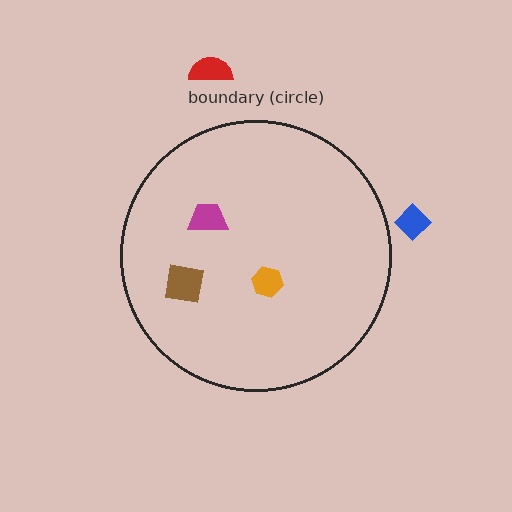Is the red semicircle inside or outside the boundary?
Outside.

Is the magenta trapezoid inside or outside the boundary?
Inside.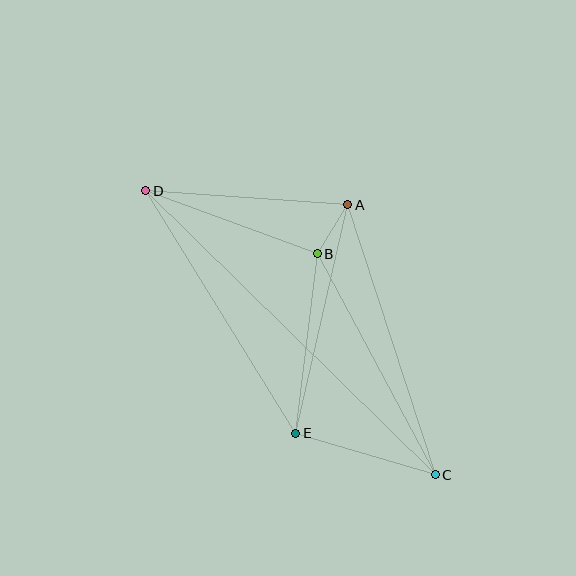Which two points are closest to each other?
Points A and B are closest to each other.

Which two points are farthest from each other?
Points C and D are farthest from each other.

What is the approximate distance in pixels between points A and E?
The distance between A and E is approximately 234 pixels.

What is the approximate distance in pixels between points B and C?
The distance between B and C is approximately 251 pixels.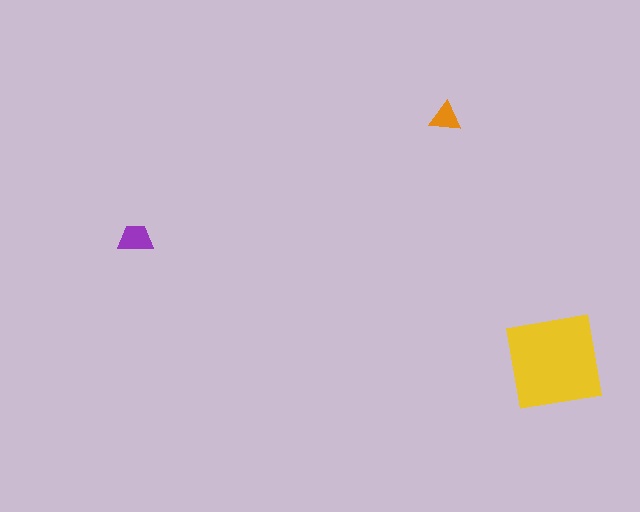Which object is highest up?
The orange triangle is topmost.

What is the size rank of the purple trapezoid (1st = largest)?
2nd.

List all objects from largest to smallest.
The yellow square, the purple trapezoid, the orange triangle.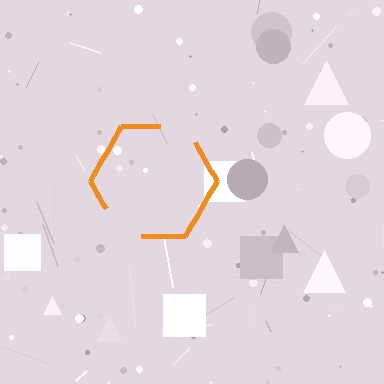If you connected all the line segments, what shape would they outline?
They would outline a hexagon.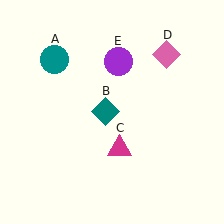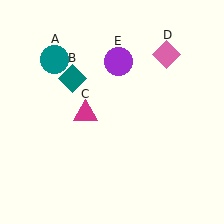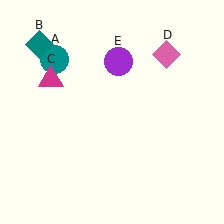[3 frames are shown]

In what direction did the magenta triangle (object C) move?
The magenta triangle (object C) moved up and to the left.